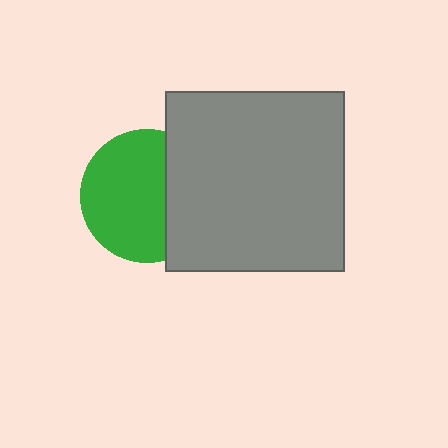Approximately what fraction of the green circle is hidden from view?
Roughly 33% of the green circle is hidden behind the gray square.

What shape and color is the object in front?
The object in front is a gray square.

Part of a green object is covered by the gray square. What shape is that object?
It is a circle.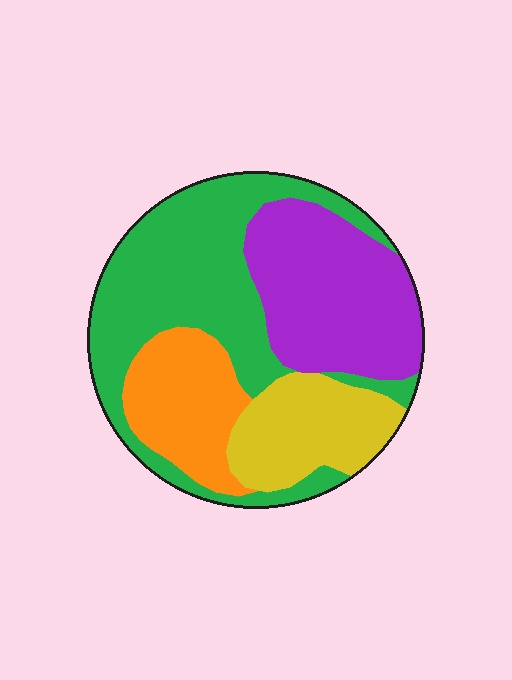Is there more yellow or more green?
Green.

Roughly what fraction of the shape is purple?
Purple covers 27% of the shape.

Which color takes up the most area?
Green, at roughly 40%.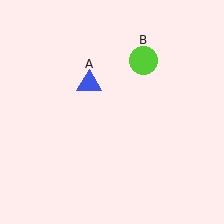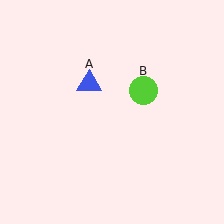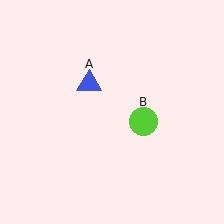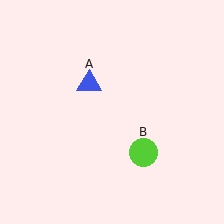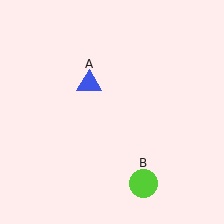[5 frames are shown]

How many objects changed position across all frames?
1 object changed position: lime circle (object B).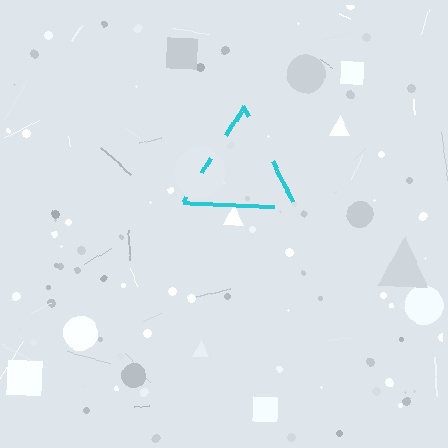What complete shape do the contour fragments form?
The contour fragments form a triangle.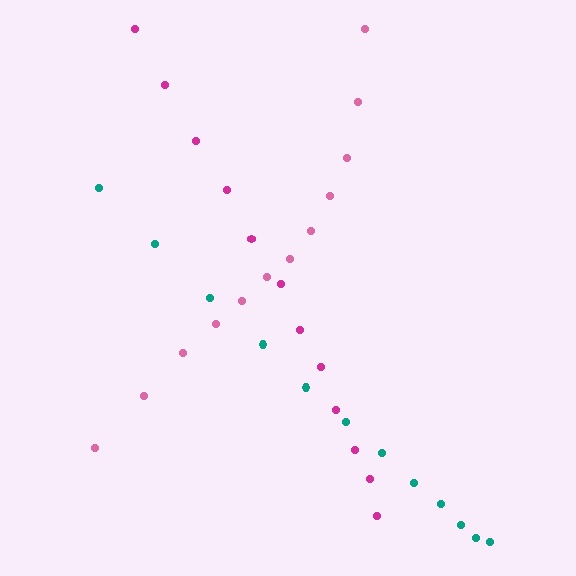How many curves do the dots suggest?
There are 3 distinct paths.